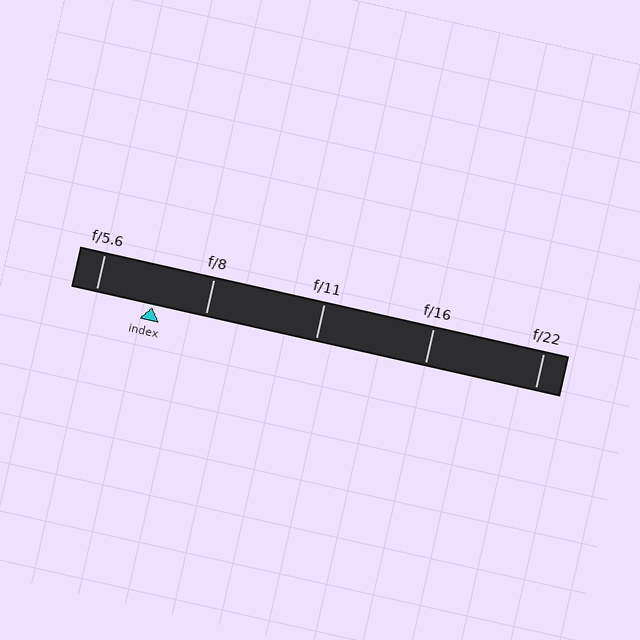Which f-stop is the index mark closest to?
The index mark is closest to f/8.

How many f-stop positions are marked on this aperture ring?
There are 5 f-stop positions marked.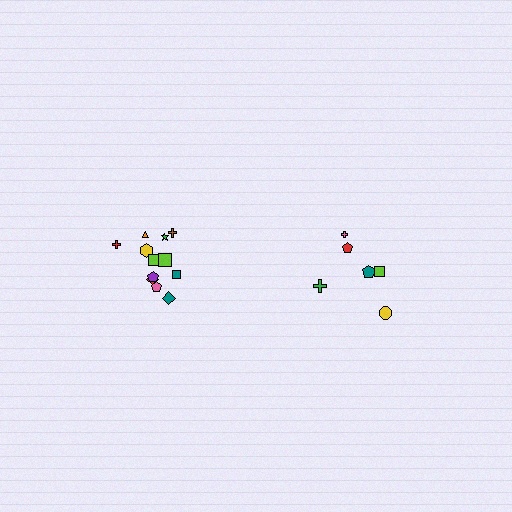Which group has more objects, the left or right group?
The left group.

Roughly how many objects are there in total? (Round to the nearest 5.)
Roughly 20 objects in total.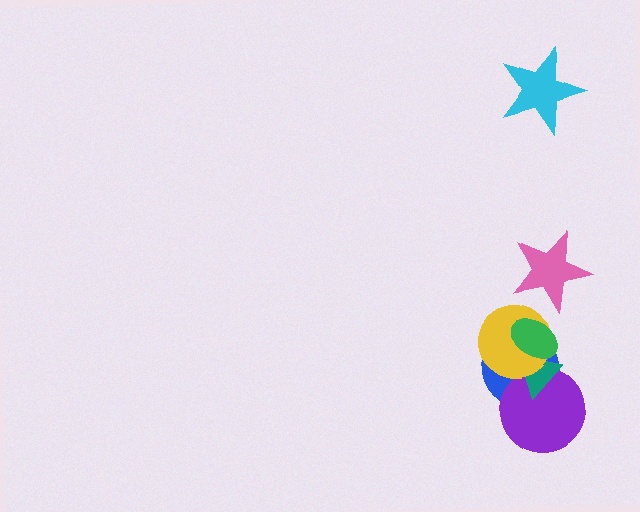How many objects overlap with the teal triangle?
4 objects overlap with the teal triangle.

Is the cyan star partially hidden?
No, no other shape covers it.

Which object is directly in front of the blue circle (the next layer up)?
The purple circle is directly in front of the blue circle.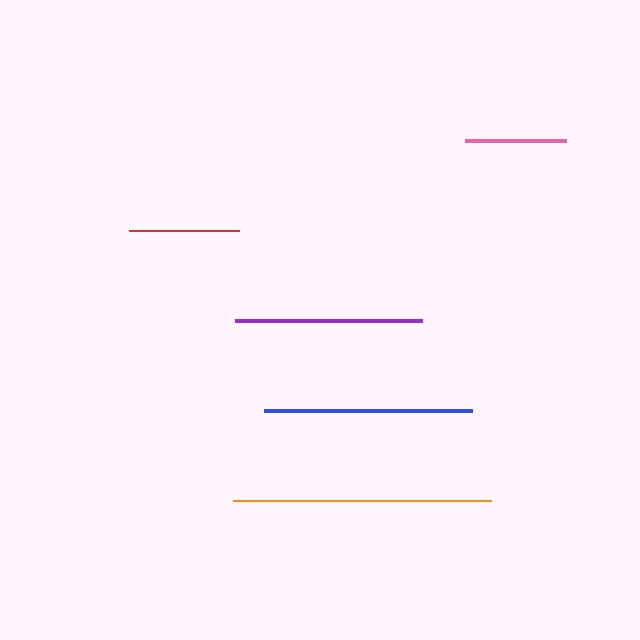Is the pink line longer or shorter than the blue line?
The blue line is longer than the pink line.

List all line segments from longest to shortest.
From longest to shortest: orange, blue, purple, red, pink.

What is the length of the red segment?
The red segment is approximately 110 pixels long.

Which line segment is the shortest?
The pink line is the shortest at approximately 101 pixels.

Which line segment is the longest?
The orange line is the longest at approximately 258 pixels.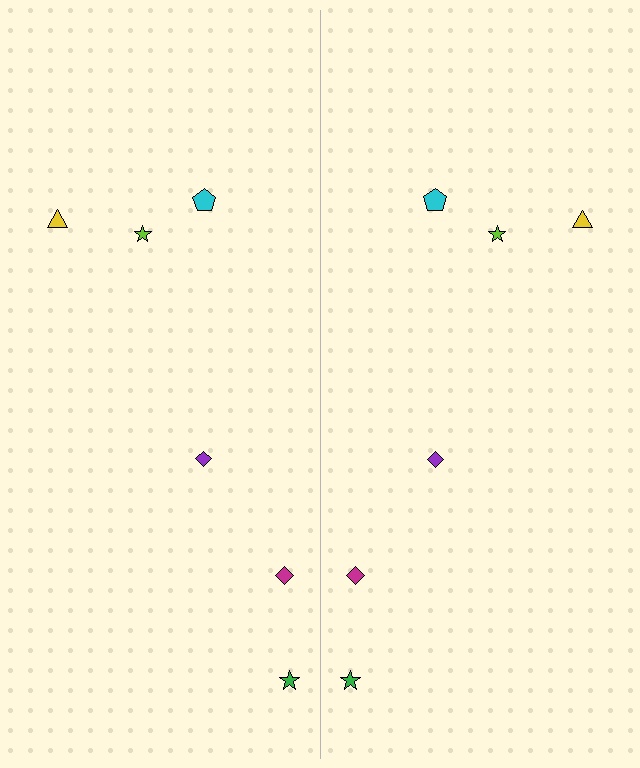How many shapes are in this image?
There are 12 shapes in this image.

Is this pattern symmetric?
Yes, this pattern has bilateral (reflection) symmetry.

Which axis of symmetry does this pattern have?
The pattern has a vertical axis of symmetry running through the center of the image.